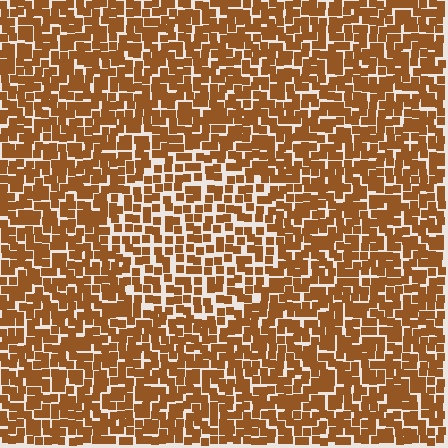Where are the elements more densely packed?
The elements are more densely packed outside the circle boundary.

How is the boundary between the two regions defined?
The boundary is defined by a change in element density (approximately 1.5x ratio). All elements are the same color, size, and shape.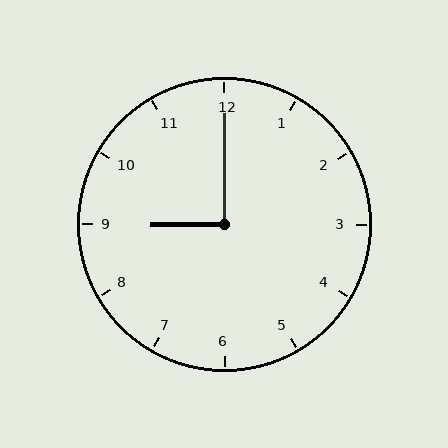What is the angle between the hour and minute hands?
Approximately 90 degrees.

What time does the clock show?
9:00.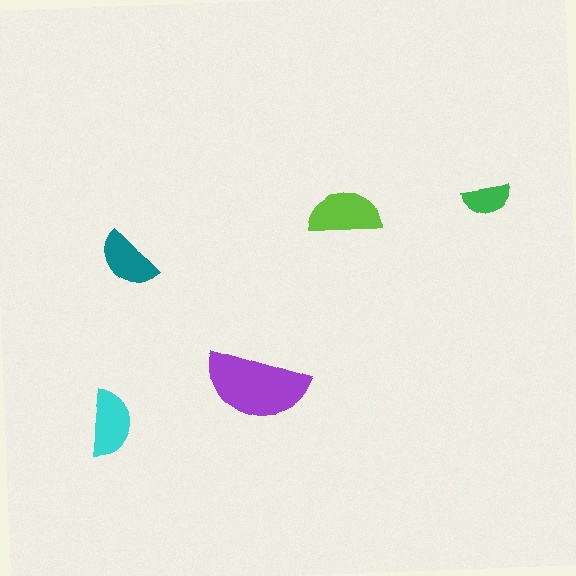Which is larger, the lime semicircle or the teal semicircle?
The lime one.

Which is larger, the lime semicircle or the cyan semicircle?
The lime one.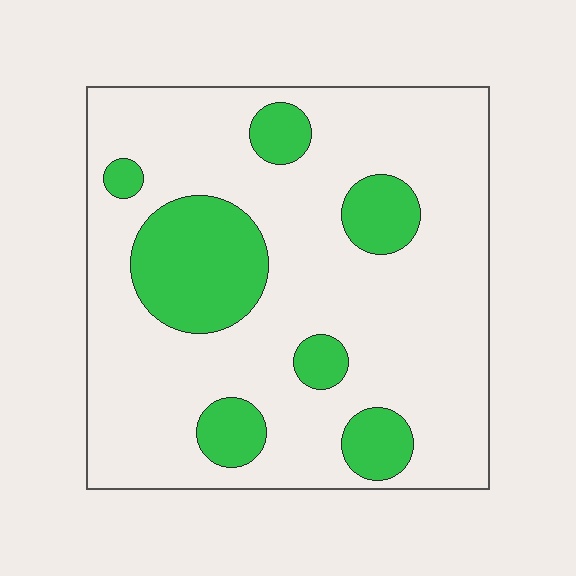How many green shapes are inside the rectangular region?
7.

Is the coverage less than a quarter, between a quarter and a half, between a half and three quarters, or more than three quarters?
Less than a quarter.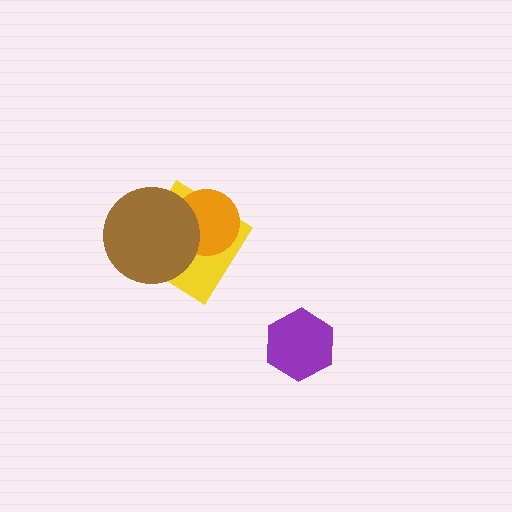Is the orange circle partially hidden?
Yes, it is partially covered by another shape.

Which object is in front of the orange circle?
The brown circle is in front of the orange circle.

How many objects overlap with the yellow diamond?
2 objects overlap with the yellow diamond.